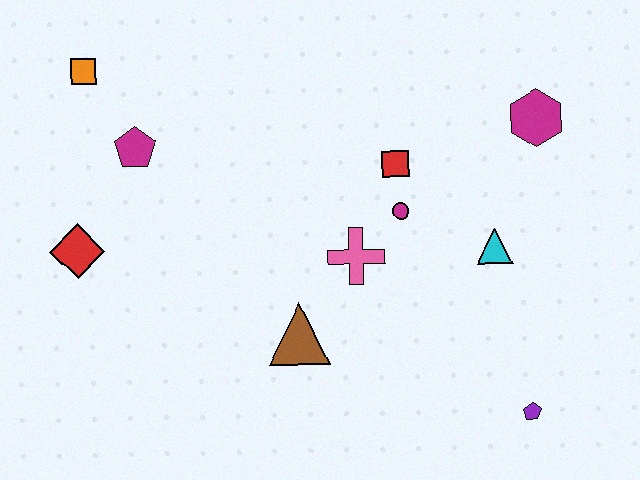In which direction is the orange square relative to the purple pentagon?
The orange square is to the left of the purple pentagon.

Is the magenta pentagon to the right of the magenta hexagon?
No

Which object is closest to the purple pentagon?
The cyan triangle is closest to the purple pentagon.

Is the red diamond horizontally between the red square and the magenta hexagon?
No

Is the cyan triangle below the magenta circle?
Yes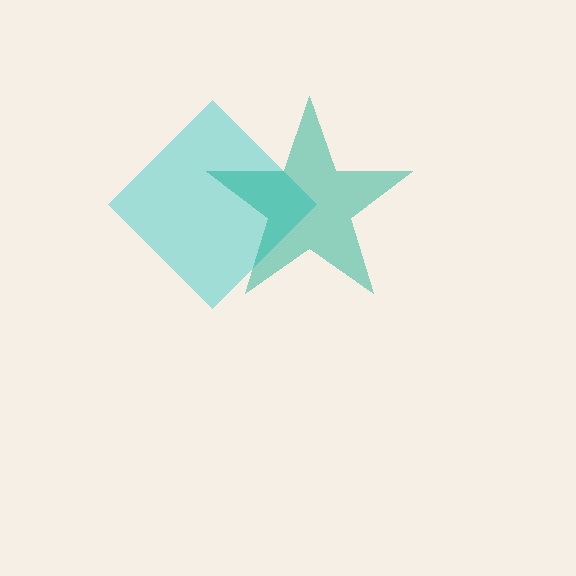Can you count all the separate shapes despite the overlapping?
Yes, there are 2 separate shapes.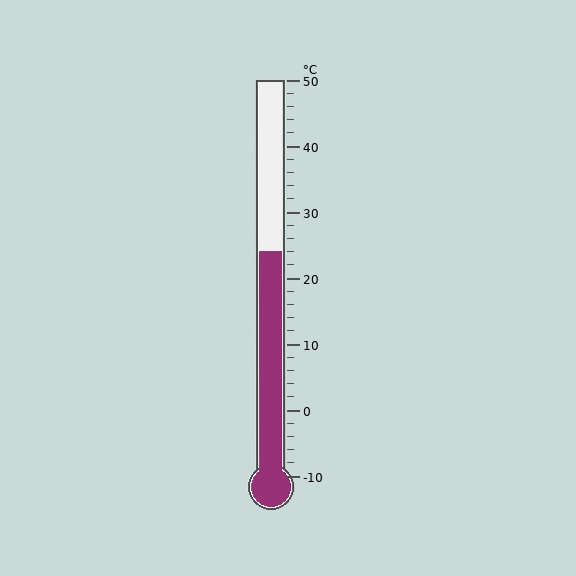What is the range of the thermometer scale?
The thermometer scale ranges from -10°C to 50°C.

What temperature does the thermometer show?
The thermometer shows approximately 24°C.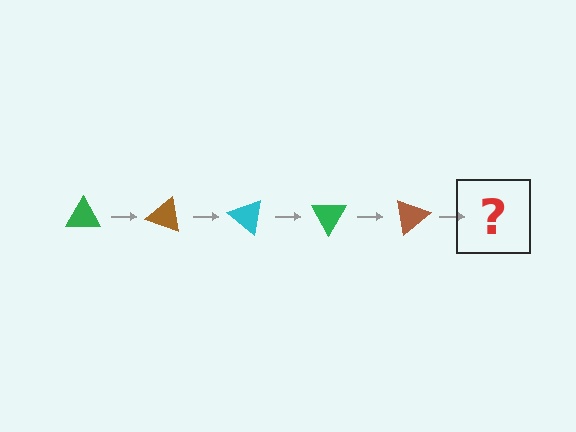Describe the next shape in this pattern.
It should be a cyan triangle, rotated 100 degrees from the start.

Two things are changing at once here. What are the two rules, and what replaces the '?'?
The two rules are that it rotates 20 degrees each step and the color cycles through green, brown, and cyan. The '?' should be a cyan triangle, rotated 100 degrees from the start.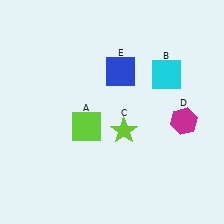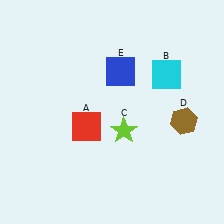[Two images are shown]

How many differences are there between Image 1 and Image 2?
There are 2 differences between the two images.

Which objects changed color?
A changed from lime to red. D changed from magenta to brown.